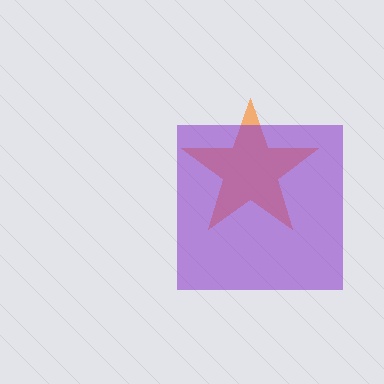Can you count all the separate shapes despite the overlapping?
Yes, there are 2 separate shapes.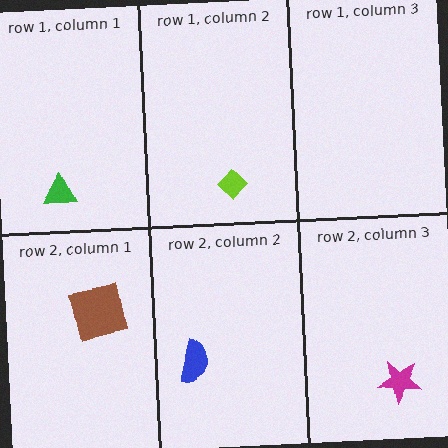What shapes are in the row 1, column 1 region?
The green triangle.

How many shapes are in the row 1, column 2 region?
1.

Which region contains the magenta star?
The row 2, column 3 region.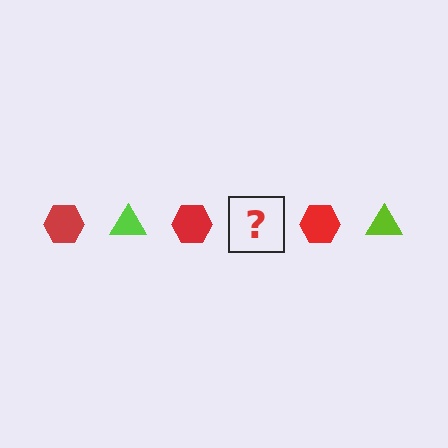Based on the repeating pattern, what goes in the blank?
The blank should be a lime triangle.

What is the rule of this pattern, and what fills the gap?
The rule is that the pattern alternates between red hexagon and lime triangle. The gap should be filled with a lime triangle.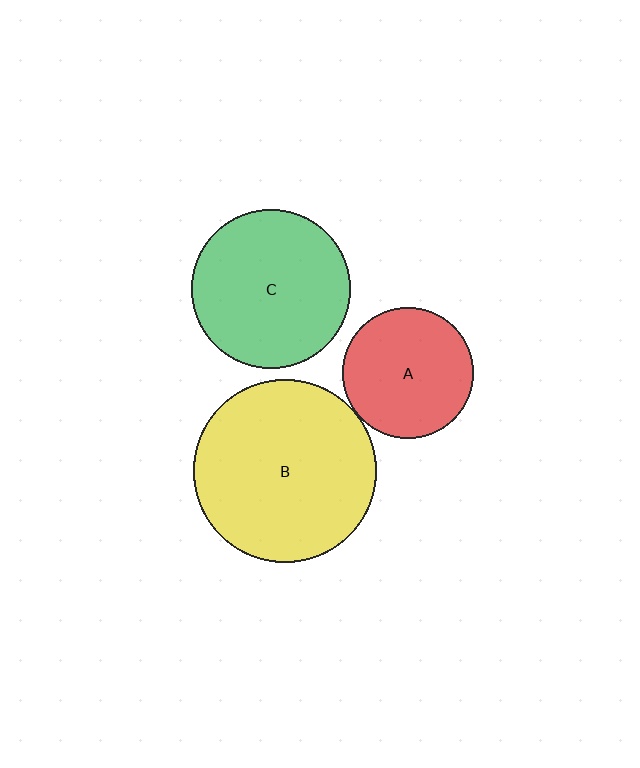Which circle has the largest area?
Circle B (yellow).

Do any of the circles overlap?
No, none of the circles overlap.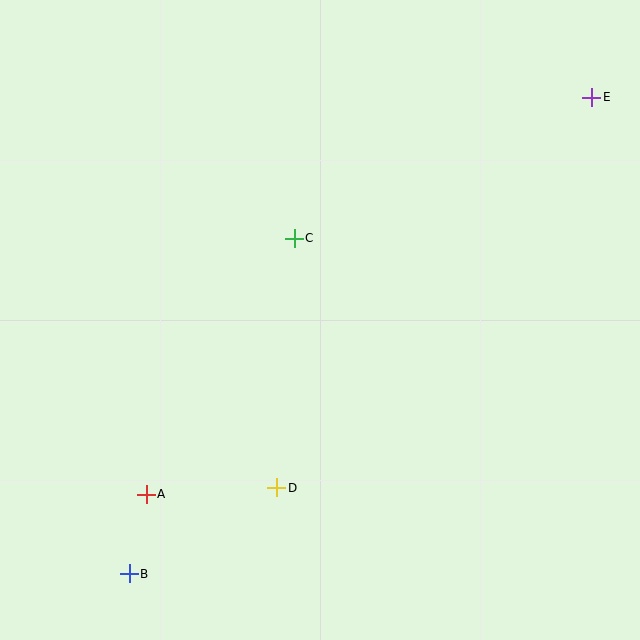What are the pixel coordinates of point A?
Point A is at (146, 494).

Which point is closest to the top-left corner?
Point C is closest to the top-left corner.